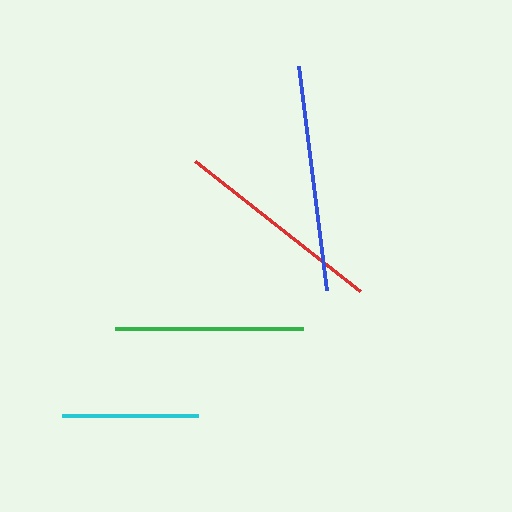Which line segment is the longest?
The blue line is the longest at approximately 226 pixels.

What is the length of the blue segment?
The blue segment is approximately 226 pixels long.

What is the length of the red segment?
The red segment is approximately 209 pixels long.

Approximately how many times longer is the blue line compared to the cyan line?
The blue line is approximately 1.7 times the length of the cyan line.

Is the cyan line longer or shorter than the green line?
The green line is longer than the cyan line.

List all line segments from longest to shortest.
From longest to shortest: blue, red, green, cyan.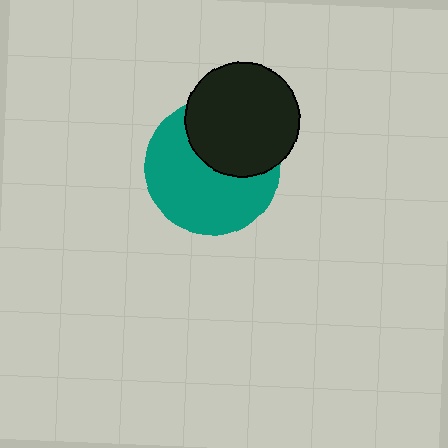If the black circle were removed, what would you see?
You would see the complete teal circle.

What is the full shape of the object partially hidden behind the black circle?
The partially hidden object is a teal circle.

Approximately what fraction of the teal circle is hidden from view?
Roughly 38% of the teal circle is hidden behind the black circle.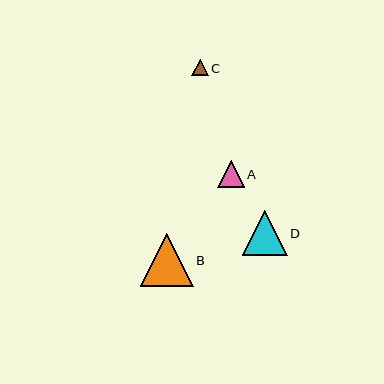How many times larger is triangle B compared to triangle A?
Triangle B is approximately 2.0 times the size of triangle A.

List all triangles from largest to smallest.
From largest to smallest: B, D, A, C.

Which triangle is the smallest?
Triangle C is the smallest with a size of approximately 17 pixels.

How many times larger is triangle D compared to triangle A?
Triangle D is approximately 1.7 times the size of triangle A.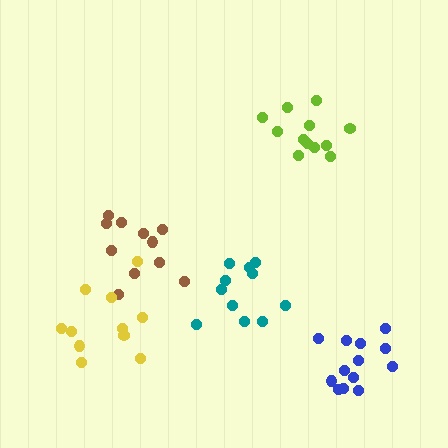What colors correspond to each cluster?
The clusters are colored: blue, lime, brown, yellow, teal.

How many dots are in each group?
Group 1: 13 dots, Group 2: 12 dots, Group 3: 11 dots, Group 4: 11 dots, Group 5: 11 dots (58 total).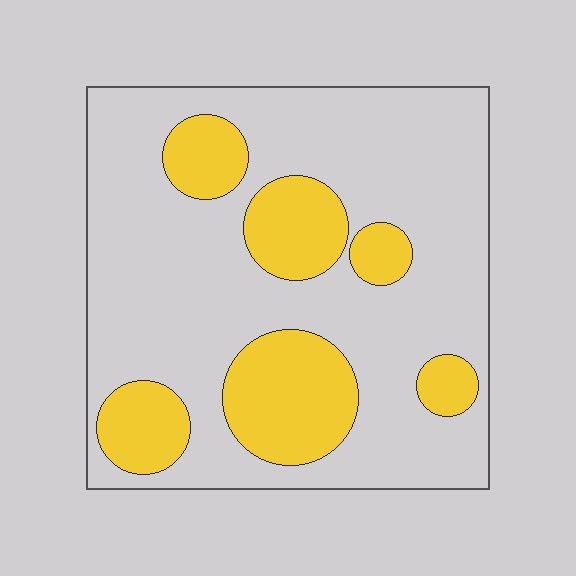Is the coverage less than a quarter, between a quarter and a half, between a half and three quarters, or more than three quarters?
Between a quarter and a half.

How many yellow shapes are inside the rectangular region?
6.